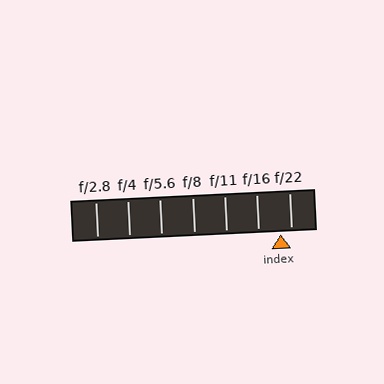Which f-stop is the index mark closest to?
The index mark is closest to f/22.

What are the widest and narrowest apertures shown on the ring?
The widest aperture shown is f/2.8 and the narrowest is f/22.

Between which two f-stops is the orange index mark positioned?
The index mark is between f/16 and f/22.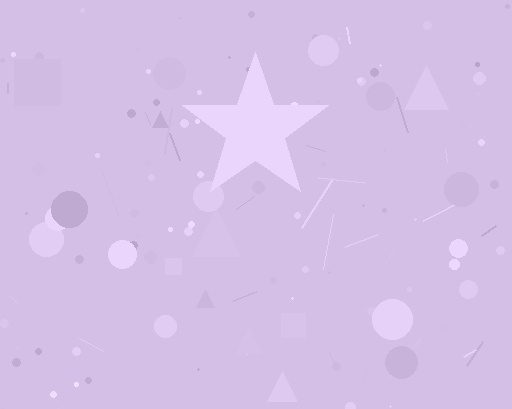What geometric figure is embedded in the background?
A star is embedded in the background.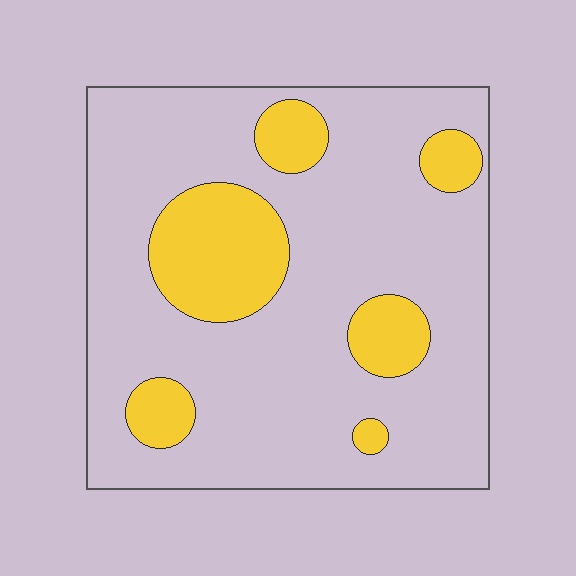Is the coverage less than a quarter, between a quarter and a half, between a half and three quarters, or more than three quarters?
Less than a quarter.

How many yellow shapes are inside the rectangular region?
6.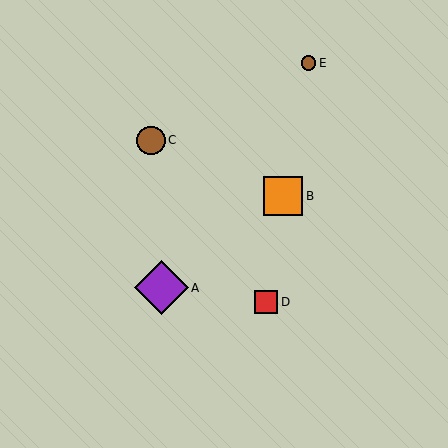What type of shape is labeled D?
Shape D is a red square.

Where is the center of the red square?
The center of the red square is at (266, 302).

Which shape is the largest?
The purple diamond (labeled A) is the largest.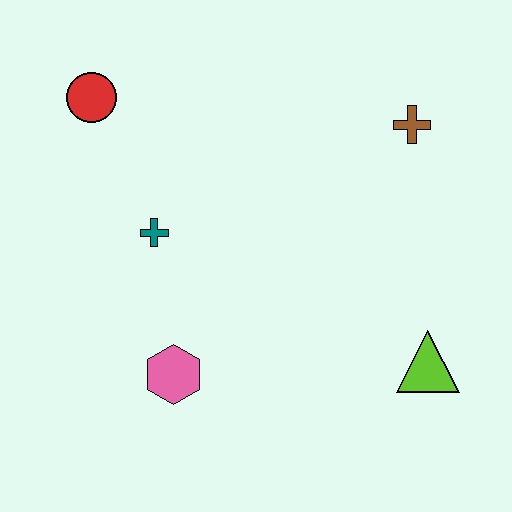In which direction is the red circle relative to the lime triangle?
The red circle is to the left of the lime triangle.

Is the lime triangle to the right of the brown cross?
Yes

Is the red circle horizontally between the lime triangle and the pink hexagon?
No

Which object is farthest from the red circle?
The lime triangle is farthest from the red circle.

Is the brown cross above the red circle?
No